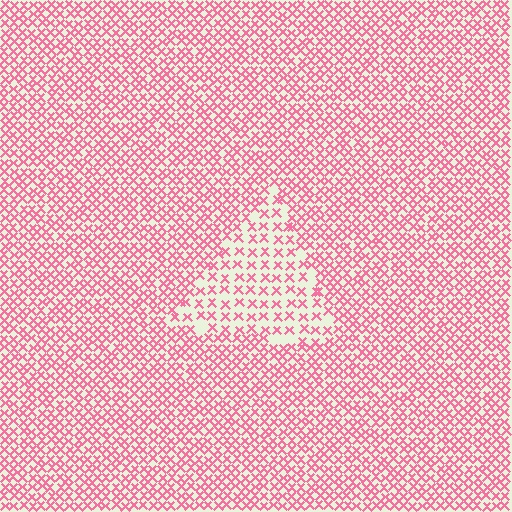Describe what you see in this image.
The image contains small pink elements arranged at two different densities. A triangle-shaped region is visible where the elements are less densely packed than the surrounding area.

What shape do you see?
I see a triangle.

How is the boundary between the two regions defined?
The boundary is defined by a change in element density (approximately 1.9x ratio). All elements are the same color, size, and shape.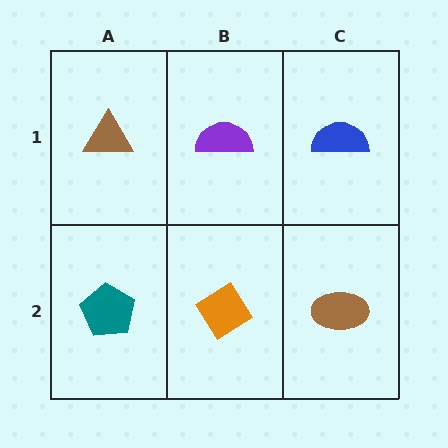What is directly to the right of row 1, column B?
A blue semicircle.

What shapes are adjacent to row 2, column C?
A blue semicircle (row 1, column C), an orange diamond (row 2, column B).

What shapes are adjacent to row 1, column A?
A teal pentagon (row 2, column A), a purple semicircle (row 1, column B).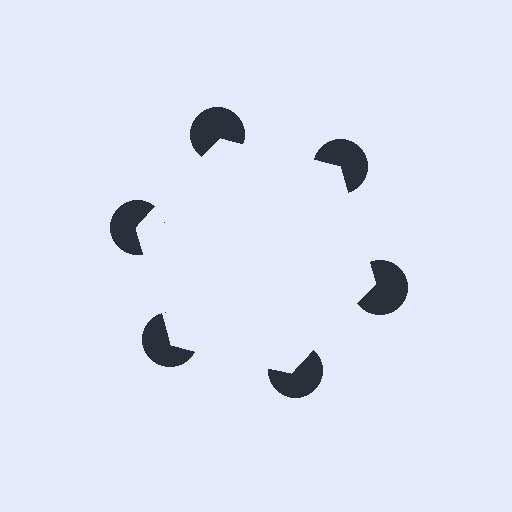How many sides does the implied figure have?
6 sides.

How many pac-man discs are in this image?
There are 6 — one at each vertex of the illusory hexagon.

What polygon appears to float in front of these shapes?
An illusory hexagon — its edges are inferred from the aligned wedge cuts in the pac-man discs, not physically drawn.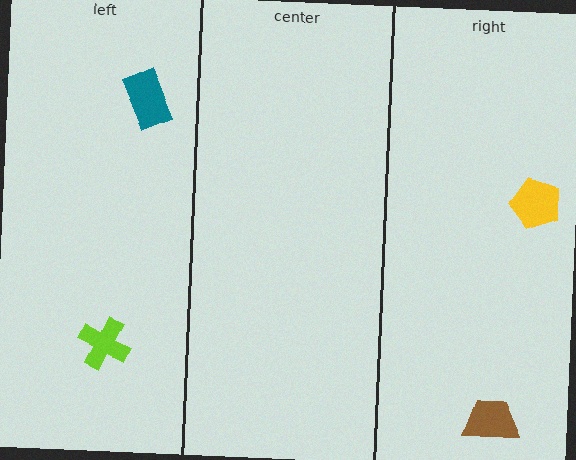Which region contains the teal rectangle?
The left region.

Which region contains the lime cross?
The left region.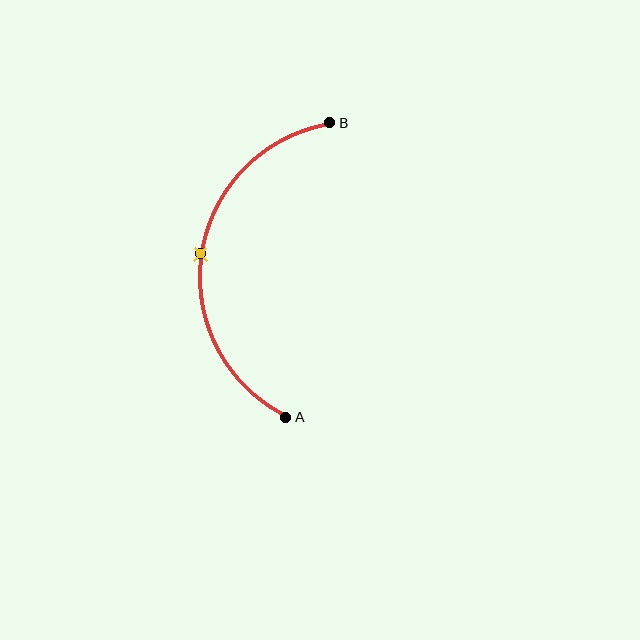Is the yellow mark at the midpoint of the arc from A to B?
Yes. The yellow mark lies on the arc at equal arc-length from both A and B — it is the arc midpoint.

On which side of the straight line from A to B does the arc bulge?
The arc bulges to the left of the straight line connecting A and B.